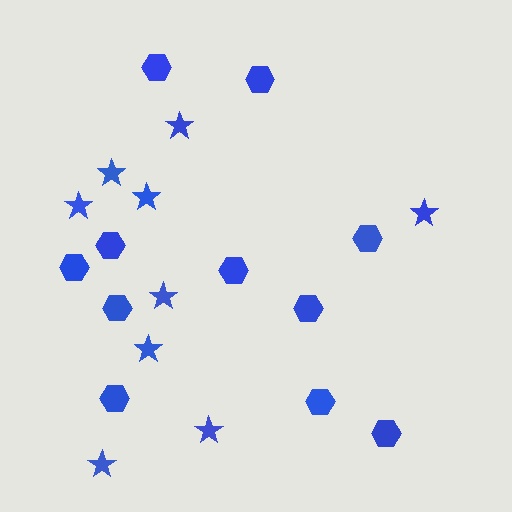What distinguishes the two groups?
There are 2 groups: one group of stars (9) and one group of hexagons (11).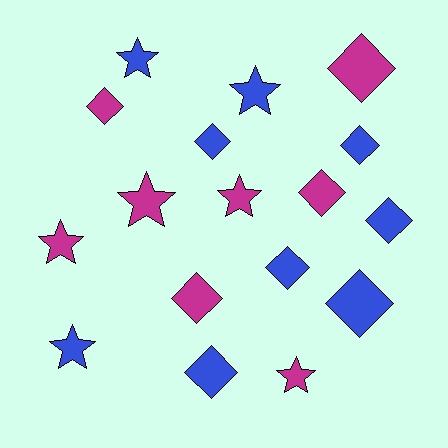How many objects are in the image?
There are 17 objects.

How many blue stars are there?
There are 3 blue stars.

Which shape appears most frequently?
Diamond, with 10 objects.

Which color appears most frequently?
Blue, with 9 objects.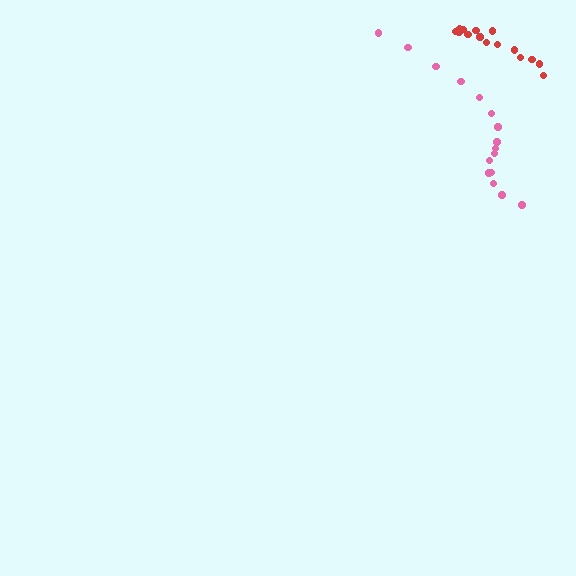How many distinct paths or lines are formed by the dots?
There are 2 distinct paths.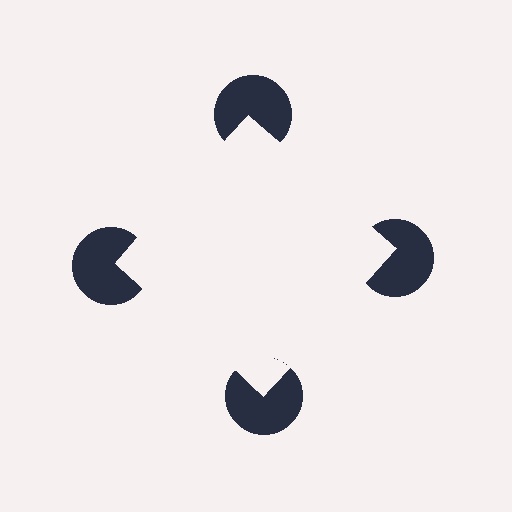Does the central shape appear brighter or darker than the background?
It typically appears slightly brighter than the background, even though no actual brightness change is drawn.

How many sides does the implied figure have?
4 sides.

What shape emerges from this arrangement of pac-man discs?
An illusory square — its edges are inferred from the aligned wedge cuts in the pac-man discs, not physically drawn.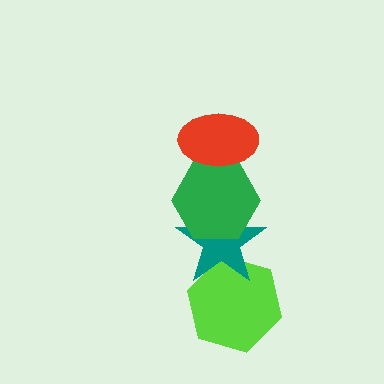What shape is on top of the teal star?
The green hexagon is on top of the teal star.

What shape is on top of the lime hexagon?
The teal star is on top of the lime hexagon.